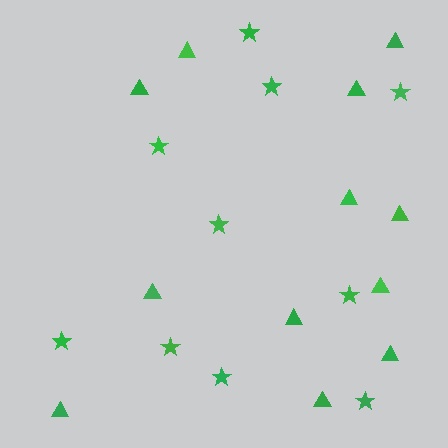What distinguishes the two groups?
There are 2 groups: one group of stars (10) and one group of triangles (12).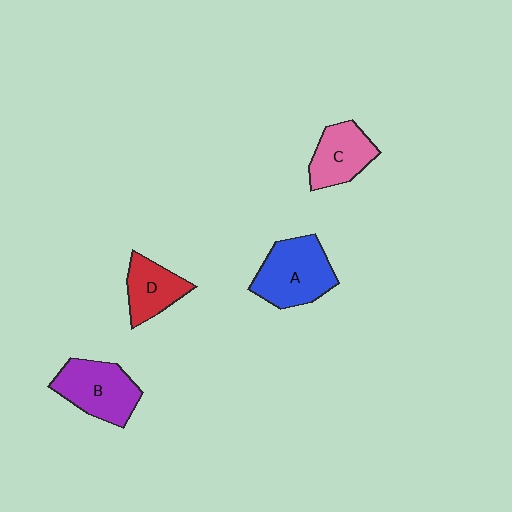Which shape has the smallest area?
Shape D (red).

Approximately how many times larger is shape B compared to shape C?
Approximately 1.3 times.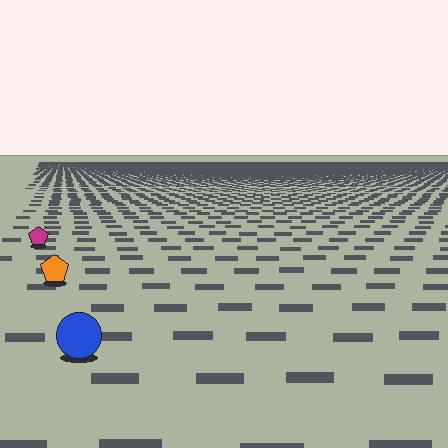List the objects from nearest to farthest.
From nearest to farthest: the blue circle, the orange pentagon, the magenta pentagon.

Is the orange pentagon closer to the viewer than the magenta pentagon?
Yes. The orange pentagon is closer — you can tell from the texture gradient: the ground texture is coarser near it.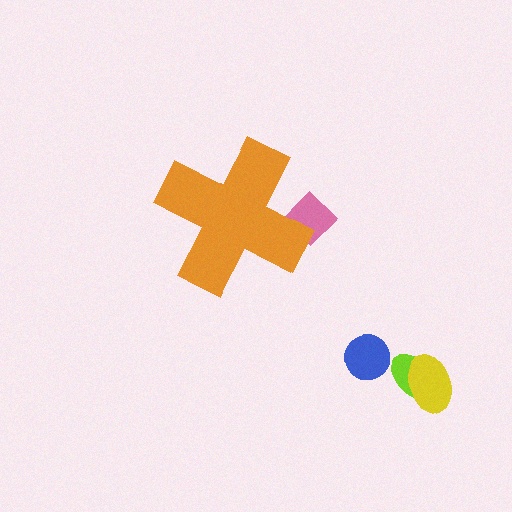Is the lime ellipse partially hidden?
No, the lime ellipse is fully visible.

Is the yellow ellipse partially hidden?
No, the yellow ellipse is fully visible.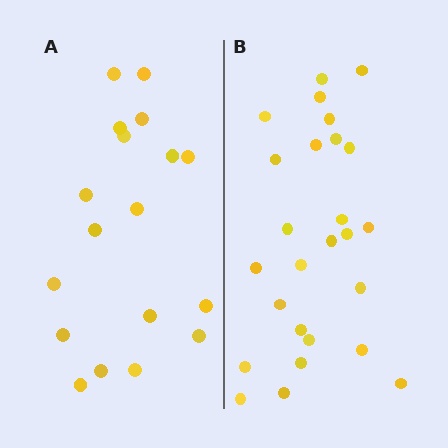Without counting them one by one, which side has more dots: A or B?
Region B (the right region) has more dots.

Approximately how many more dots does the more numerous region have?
Region B has roughly 8 or so more dots than region A.